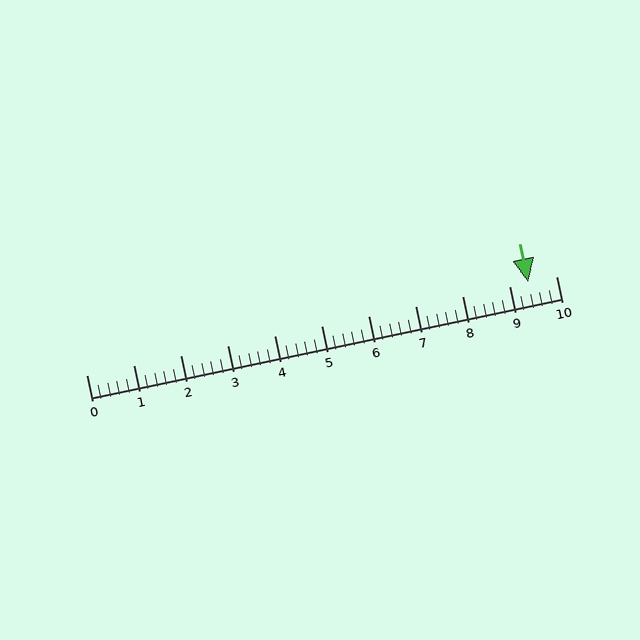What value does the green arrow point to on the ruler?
The green arrow points to approximately 9.4.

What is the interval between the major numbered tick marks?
The major tick marks are spaced 1 units apart.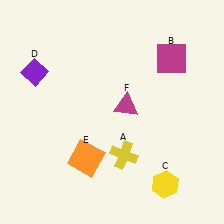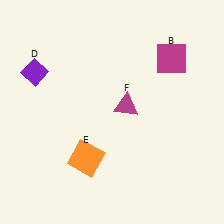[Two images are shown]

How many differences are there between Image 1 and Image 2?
There are 2 differences between the two images.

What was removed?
The yellow cross (A), the yellow hexagon (C) were removed in Image 2.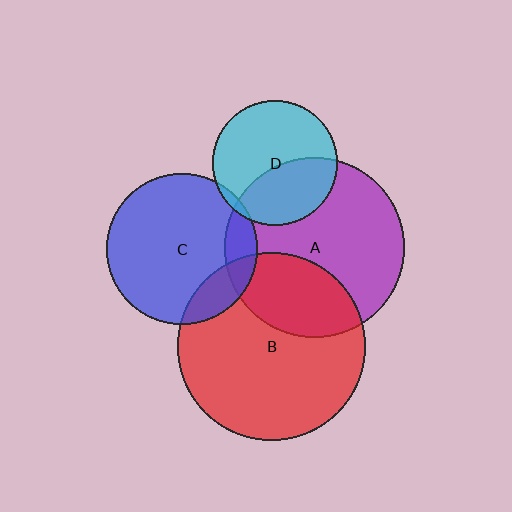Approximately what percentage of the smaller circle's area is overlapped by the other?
Approximately 30%.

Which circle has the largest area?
Circle B (red).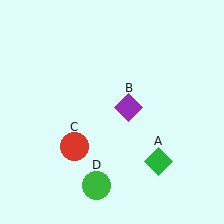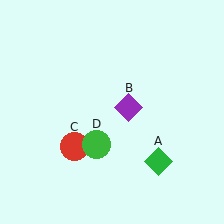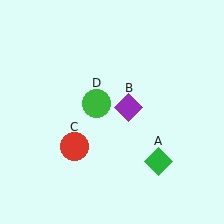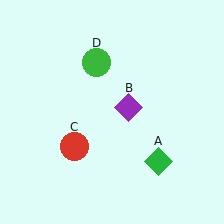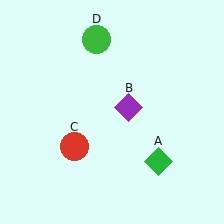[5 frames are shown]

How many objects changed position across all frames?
1 object changed position: green circle (object D).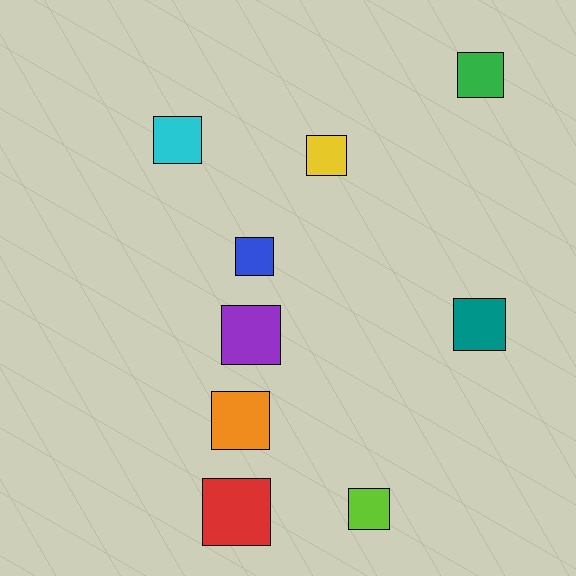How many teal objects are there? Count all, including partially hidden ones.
There is 1 teal object.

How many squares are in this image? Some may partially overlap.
There are 9 squares.